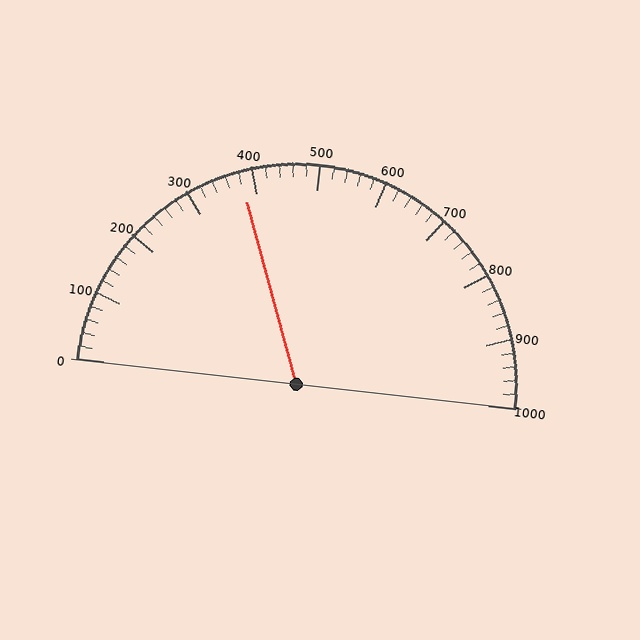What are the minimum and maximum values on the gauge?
The gauge ranges from 0 to 1000.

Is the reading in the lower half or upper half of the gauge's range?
The reading is in the lower half of the range (0 to 1000).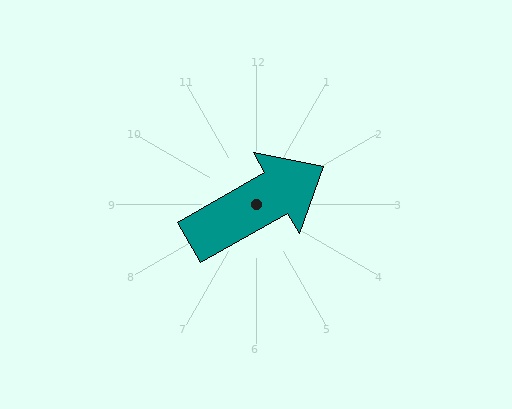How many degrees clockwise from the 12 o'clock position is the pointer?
Approximately 60 degrees.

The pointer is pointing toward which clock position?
Roughly 2 o'clock.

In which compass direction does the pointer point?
Northeast.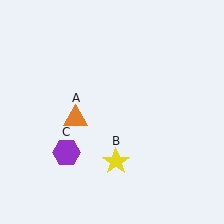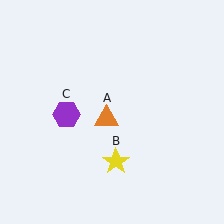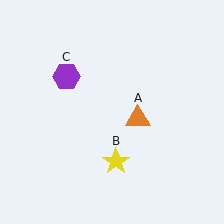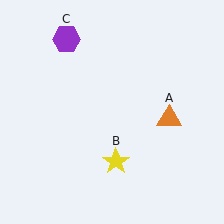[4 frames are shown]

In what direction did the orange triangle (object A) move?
The orange triangle (object A) moved right.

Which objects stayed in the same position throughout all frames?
Yellow star (object B) remained stationary.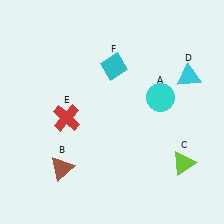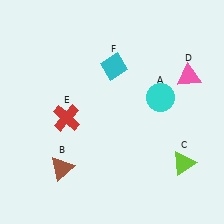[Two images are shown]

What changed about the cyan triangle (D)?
In Image 1, D is cyan. In Image 2, it changed to pink.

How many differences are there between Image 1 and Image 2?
There is 1 difference between the two images.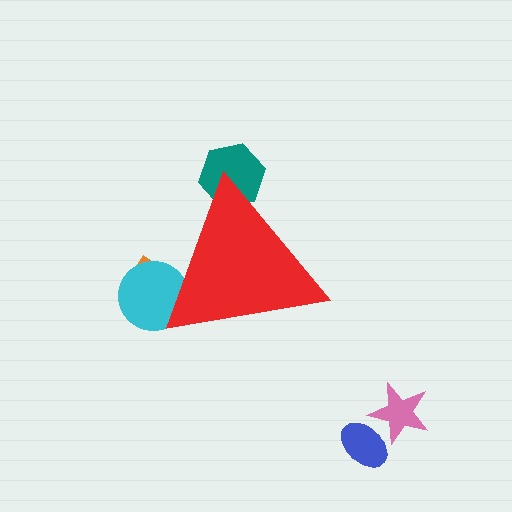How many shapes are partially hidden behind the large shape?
3 shapes are partially hidden.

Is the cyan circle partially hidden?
Yes, the cyan circle is partially hidden behind the red triangle.